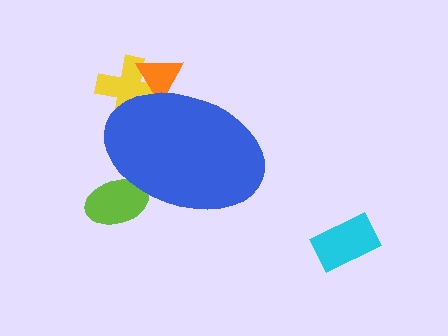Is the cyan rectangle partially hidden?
No, the cyan rectangle is fully visible.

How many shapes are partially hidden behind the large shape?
3 shapes are partially hidden.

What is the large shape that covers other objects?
A blue ellipse.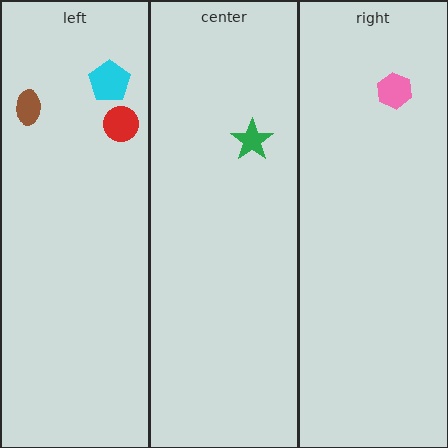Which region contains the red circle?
The left region.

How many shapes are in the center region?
1.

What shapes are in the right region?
The pink hexagon.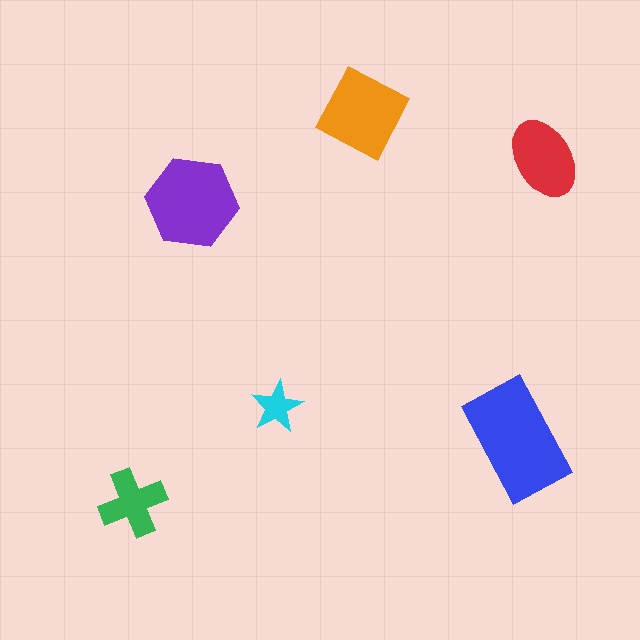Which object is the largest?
The blue rectangle.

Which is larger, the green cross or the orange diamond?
The orange diamond.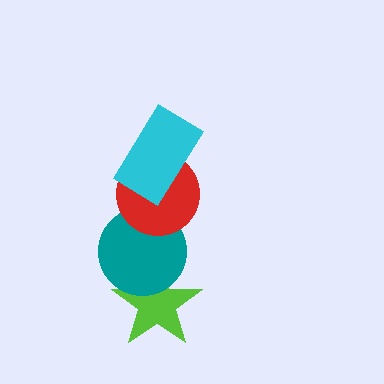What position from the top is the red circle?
The red circle is 2nd from the top.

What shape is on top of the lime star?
The teal circle is on top of the lime star.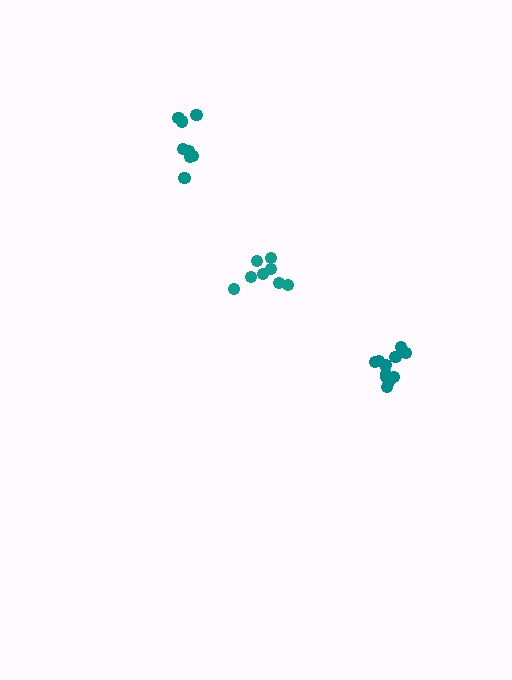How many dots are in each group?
Group 1: 8 dots, Group 2: 11 dots, Group 3: 8 dots (27 total).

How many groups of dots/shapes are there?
There are 3 groups.